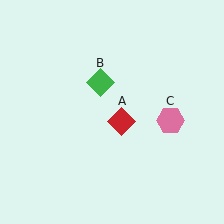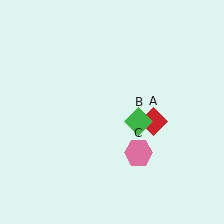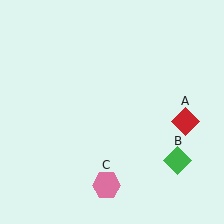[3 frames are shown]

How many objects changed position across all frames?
3 objects changed position: red diamond (object A), green diamond (object B), pink hexagon (object C).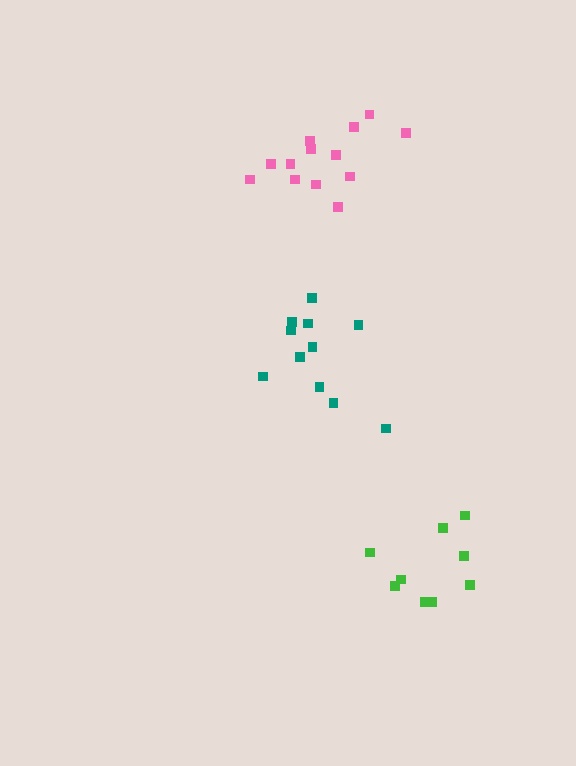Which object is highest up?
The pink cluster is topmost.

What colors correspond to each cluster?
The clusters are colored: green, teal, pink.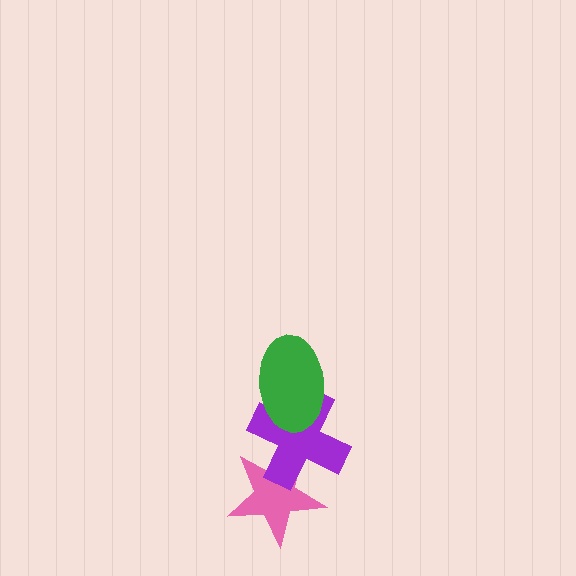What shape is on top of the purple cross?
The green ellipse is on top of the purple cross.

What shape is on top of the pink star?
The purple cross is on top of the pink star.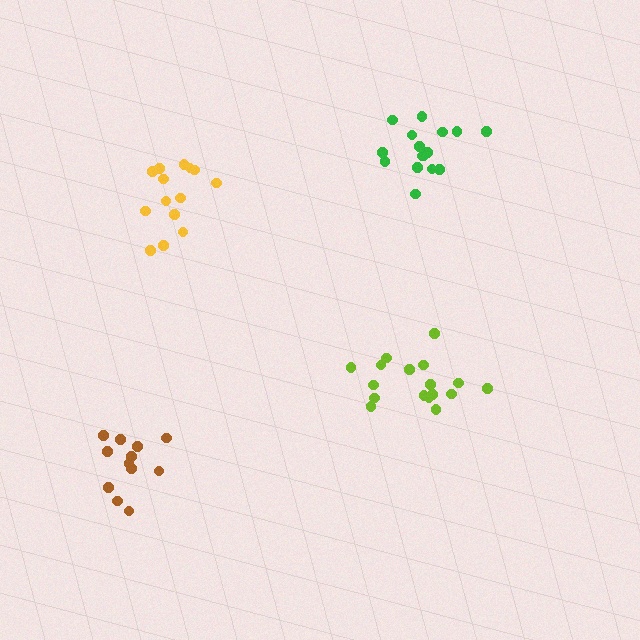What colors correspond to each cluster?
The clusters are colored: green, lime, yellow, brown.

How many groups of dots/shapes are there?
There are 4 groups.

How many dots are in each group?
Group 1: 16 dots, Group 2: 17 dots, Group 3: 14 dots, Group 4: 12 dots (59 total).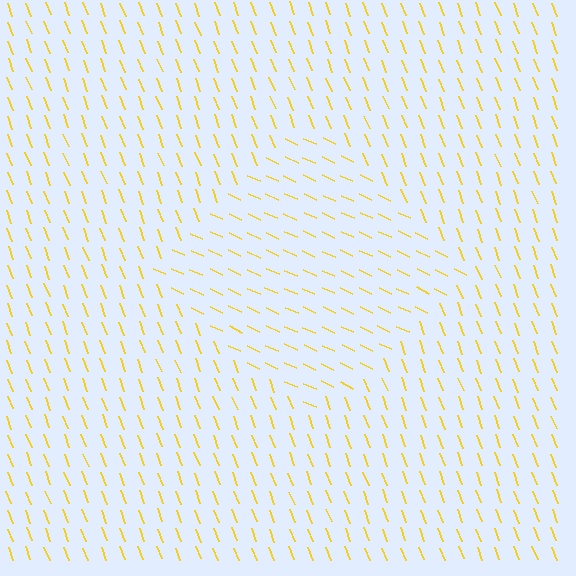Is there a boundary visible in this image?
Yes, there is a texture boundary formed by a change in line orientation.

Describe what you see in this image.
The image is filled with small yellow line segments. A diamond region in the image has lines oriented differently from the surrounding lines, creating a visible texture boundary.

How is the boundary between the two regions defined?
The boundary is defined purely by a change in line orientation (approximately 45 degrees difference). All lines are the same color and thickness.